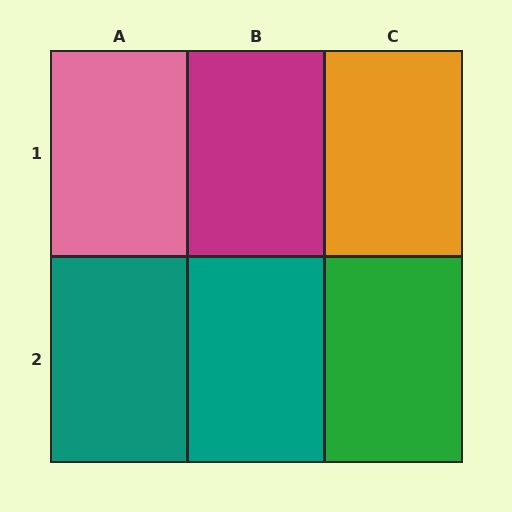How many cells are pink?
1 cell is pink.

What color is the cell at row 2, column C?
Green.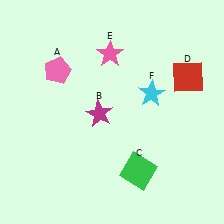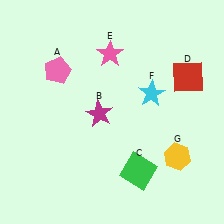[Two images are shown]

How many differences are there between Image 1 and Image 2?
There is 1 difference between the two images.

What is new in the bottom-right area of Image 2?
A yellow hexagon (G) was added in the bottom-right area of Image 2.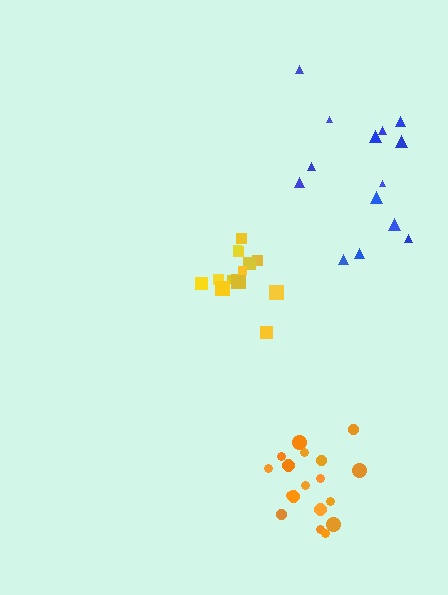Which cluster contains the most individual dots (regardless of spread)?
Orange (18).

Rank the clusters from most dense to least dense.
yellow, orange, blue.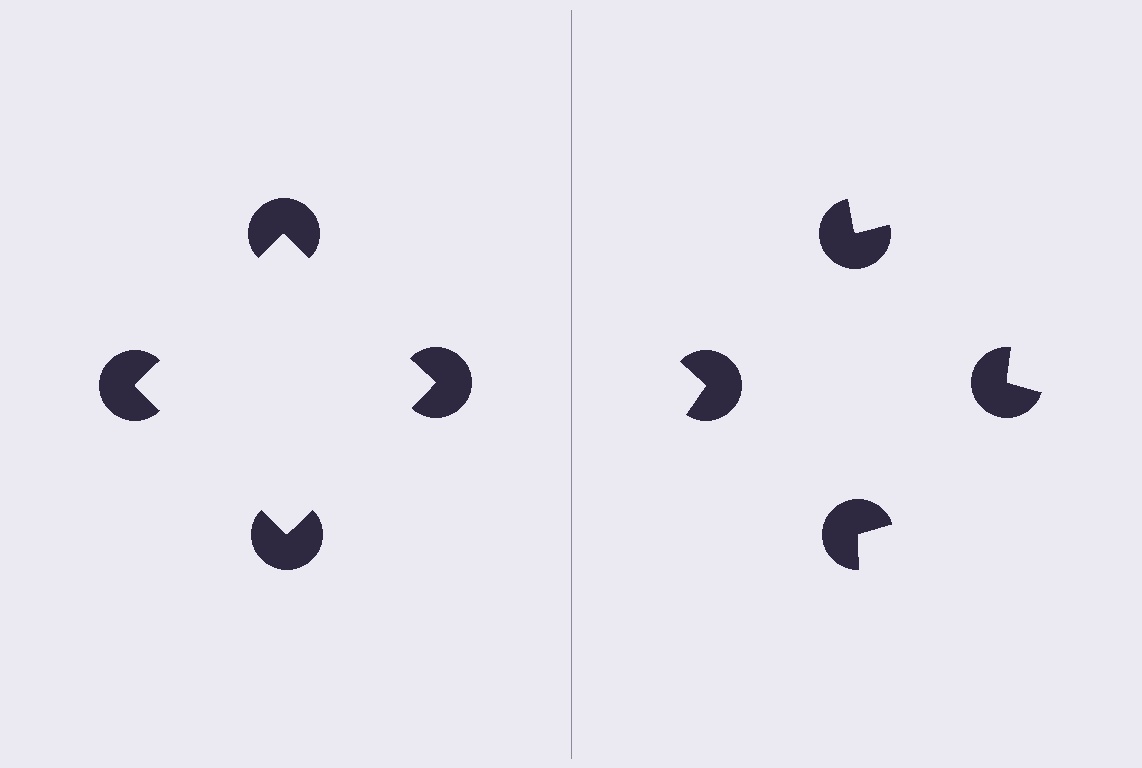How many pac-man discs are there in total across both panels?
8 — 4 on each side.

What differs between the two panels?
The pac-man discs are positioned identically on both sides; only the wedge orientations differ. On the left they align to a square; on the right they are misaligned.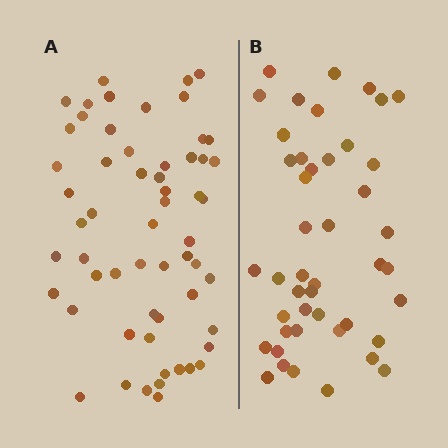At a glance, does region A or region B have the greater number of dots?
Region A (the left region) has more dots.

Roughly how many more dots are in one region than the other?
Region A has approximately 15 more dots than region B.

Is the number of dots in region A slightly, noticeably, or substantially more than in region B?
Region A has noticeably more, but not dramatically so. The ratio is roughly 1.3 to 1.